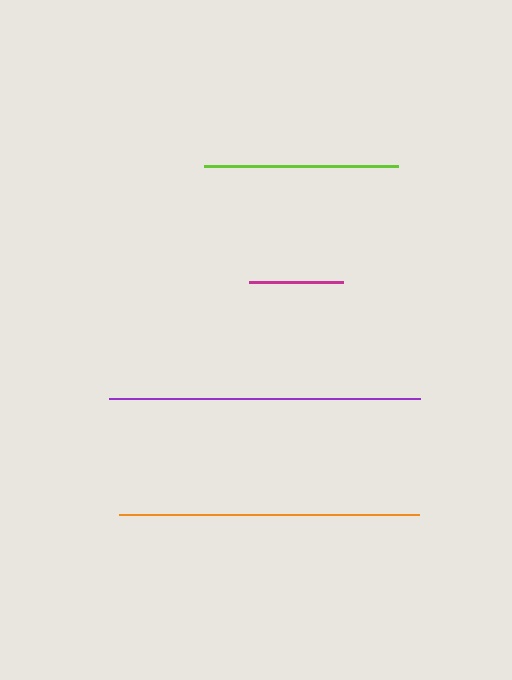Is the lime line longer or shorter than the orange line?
The orange line is longer than the lime line.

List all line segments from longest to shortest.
From longest to shortest: purple, orange, lime, magenta.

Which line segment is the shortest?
The magenta line is the shortest at approximately 94 pixels.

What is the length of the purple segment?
The purple segment is approximately 310 pixels long.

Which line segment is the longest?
The purple line is the longest at approximately 310 pixels.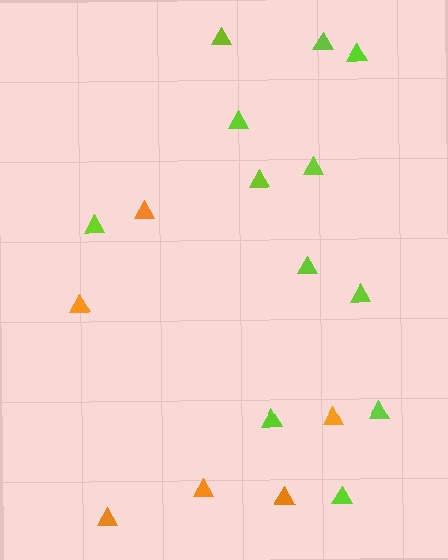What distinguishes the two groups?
There are 2 groups: one group of lime triangles (12) and one group of orange triangles (6).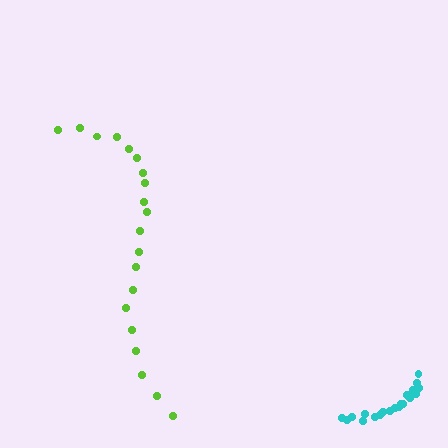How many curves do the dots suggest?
There are 2 distinct paths.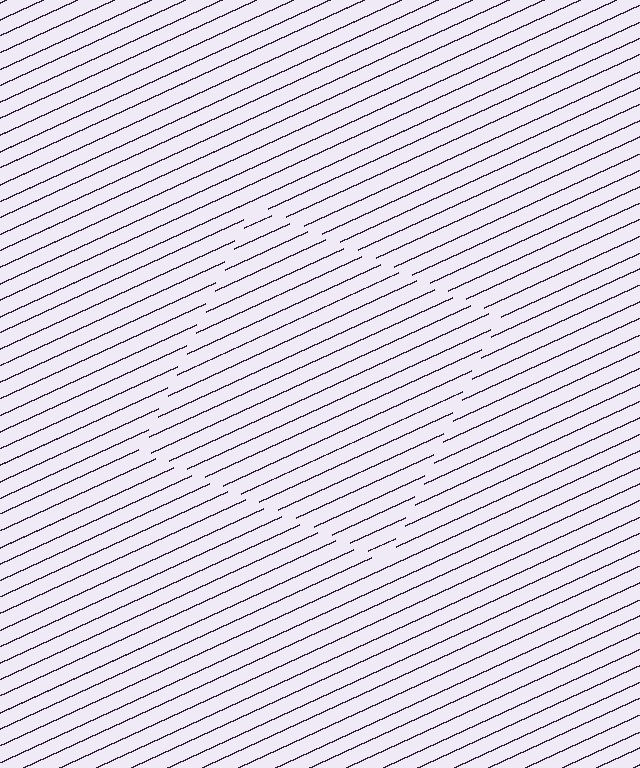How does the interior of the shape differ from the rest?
The interior of the shape contains the same grating, shifted by half a period — the contour is defined by the phase discontinuity where line-ends from the inner and outer gratings abut.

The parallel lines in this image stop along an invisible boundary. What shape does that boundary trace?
An illusory square. The interior of the shape contains the same grating, shifted by half a period — the contour is defined by the phase discontinuity where line-ends from the inner and outer gratings abut.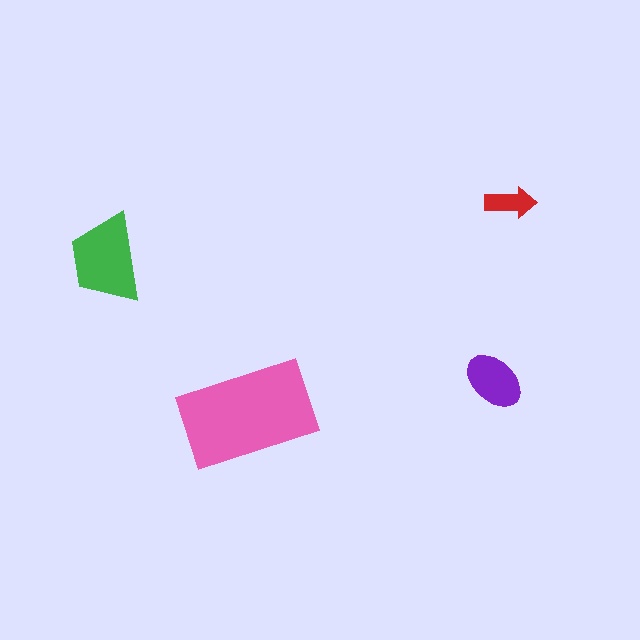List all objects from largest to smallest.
The pink rectangle, the green trapezoid, the purple ellipse, the red arrow.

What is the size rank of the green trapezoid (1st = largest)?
2nd.